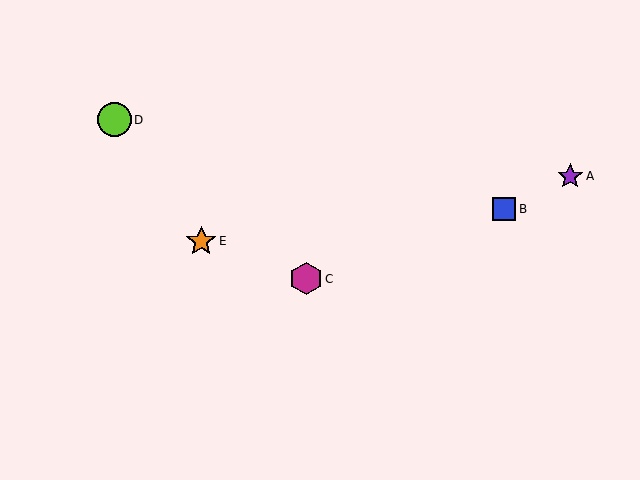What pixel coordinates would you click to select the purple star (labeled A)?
Click at (570, 176) to select the purple star A.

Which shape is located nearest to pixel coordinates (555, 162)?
The purple star (labeled A) at (570, 176) is nearest to that location.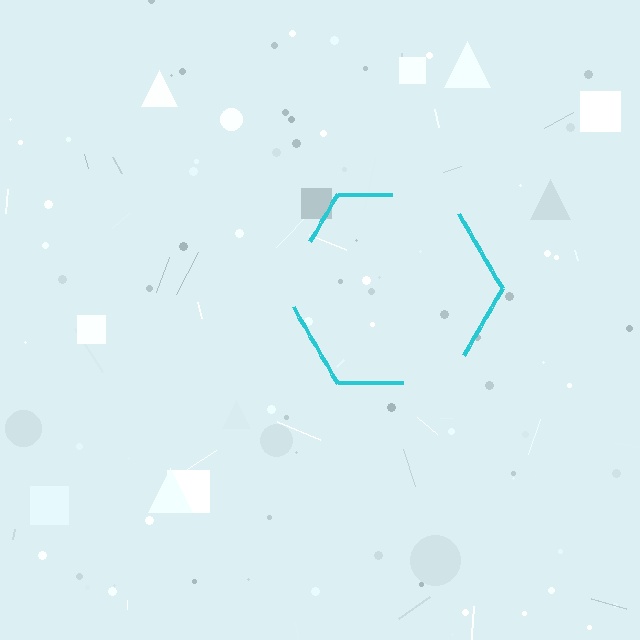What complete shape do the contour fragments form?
The contour fragments form a hexagon.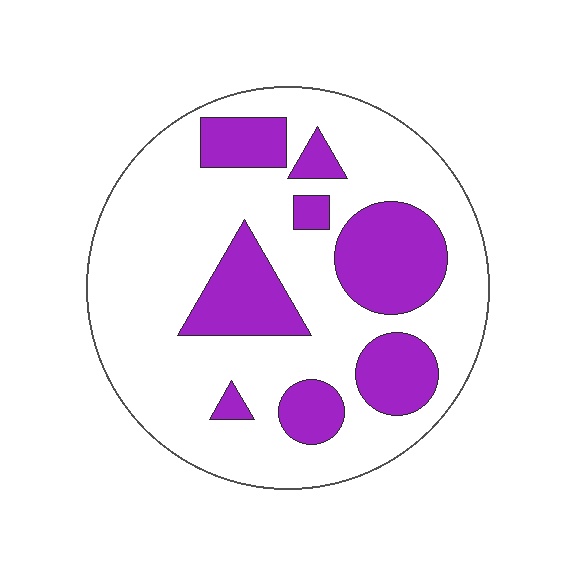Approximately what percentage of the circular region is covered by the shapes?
Approximately 30%.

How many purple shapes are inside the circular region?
8.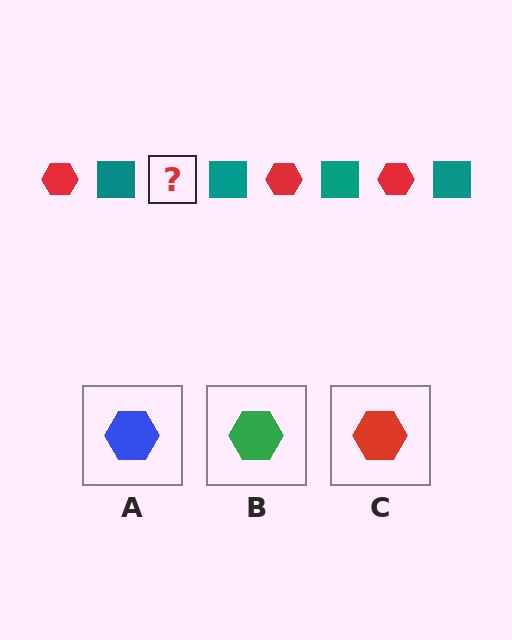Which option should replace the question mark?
Option C.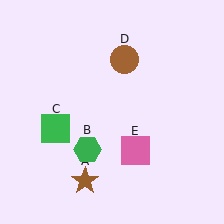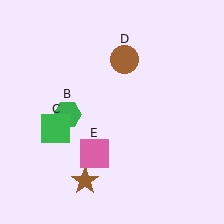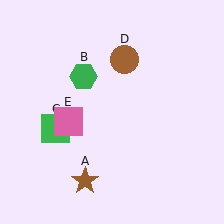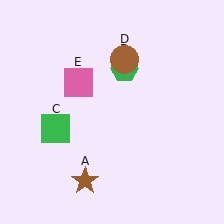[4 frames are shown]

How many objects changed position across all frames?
2 objects changed position: green hexagon (object B), pink square (object E).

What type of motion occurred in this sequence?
The green hexagon (object B), pink square (object E) rotated clockwise around the center of the scene.